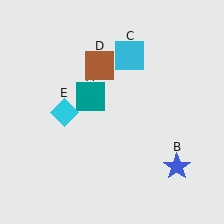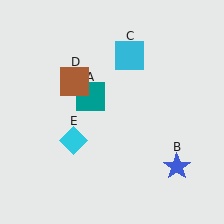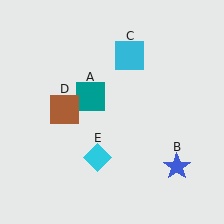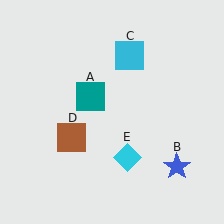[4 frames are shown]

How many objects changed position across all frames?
2 objects changed position: brown square (object D), cyan diamond (object E).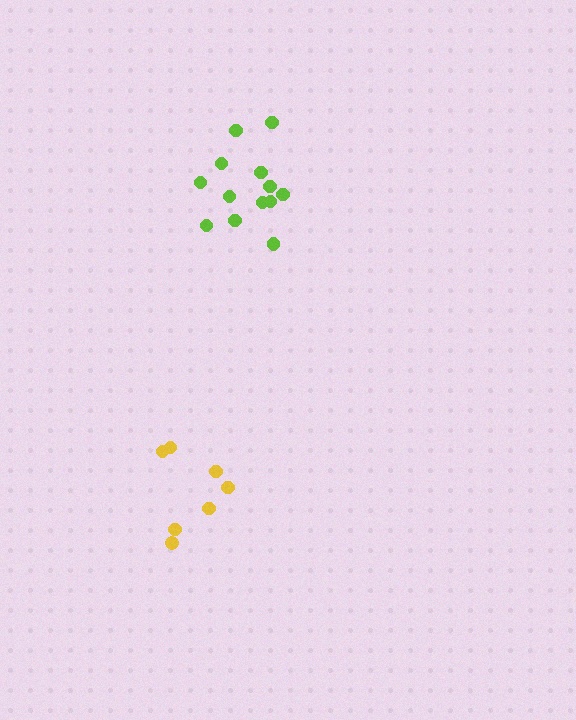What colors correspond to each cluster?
The clusters are colored: yellow, lime.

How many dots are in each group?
Group 1: 7 dots, Group 2: 13 dots (20 total).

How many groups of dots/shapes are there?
There are 2 groups.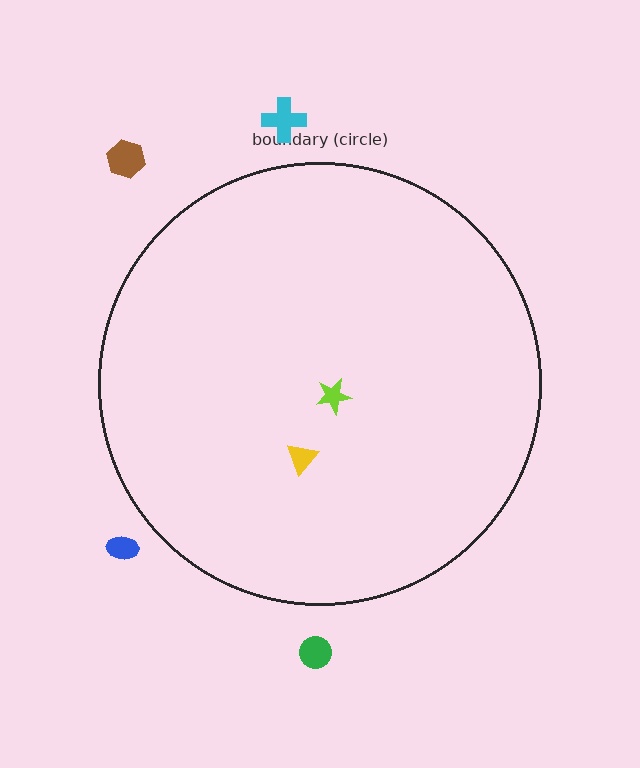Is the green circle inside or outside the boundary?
Outside.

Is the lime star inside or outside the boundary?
Inside.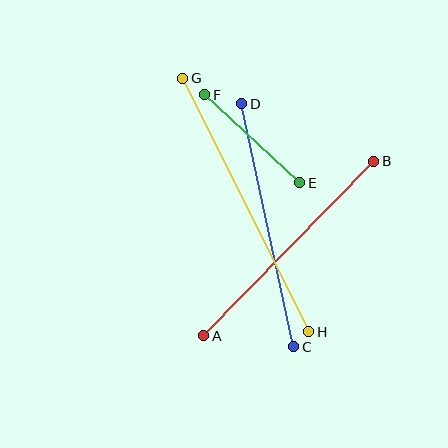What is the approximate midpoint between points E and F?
The midpoint is at approximately (252, 139) pixels.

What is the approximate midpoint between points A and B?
The midpoint is at approximately (289, 248) pixels.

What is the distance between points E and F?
The distance is approximately 130 pixels.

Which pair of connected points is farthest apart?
Points G and H are farthest apart.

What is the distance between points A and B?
The distance is approximately 244 pixels.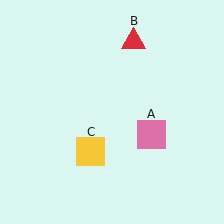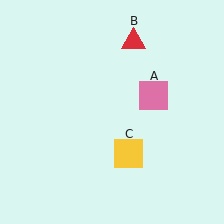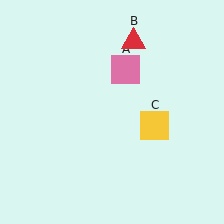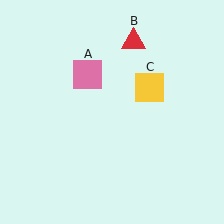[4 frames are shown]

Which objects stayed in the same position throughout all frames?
Red triangle (object B) remained stationary.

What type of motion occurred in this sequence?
The pink square (object A), yellow square (object C) rotated counterclockwise around the center of the scene.